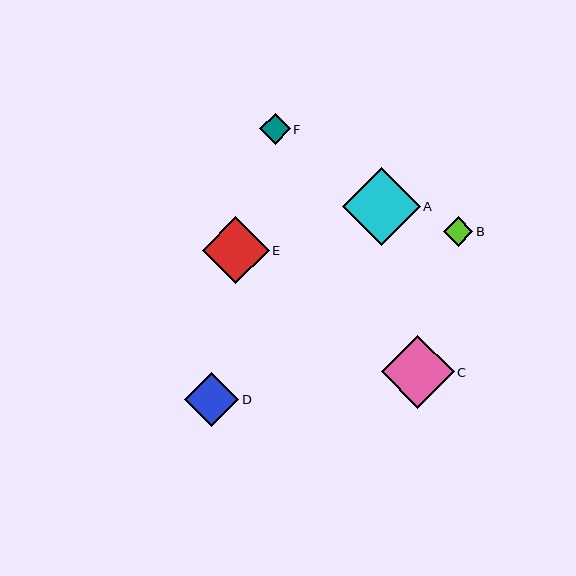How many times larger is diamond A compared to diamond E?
Diamond A is approximately 1.2 times the size of diamond E.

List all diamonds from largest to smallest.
From largest to smallest: A, C, E, D, F, B.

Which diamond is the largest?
Diamond A is the largest with a size of approximately 78 pixels.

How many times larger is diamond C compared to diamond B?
Diamond C is approximately 2.5 times the size of diamond B.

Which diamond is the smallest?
Diamond B is the smallest with a size of approximately 29 pixels.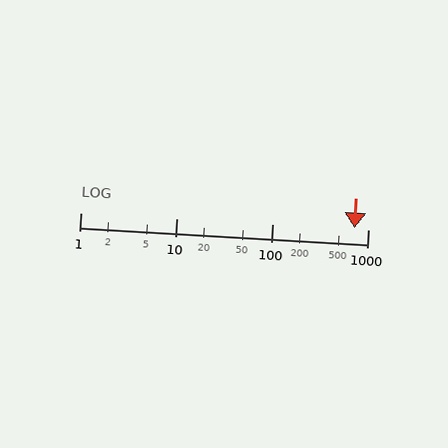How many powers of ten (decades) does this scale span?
The scale spans 3 decades, from 1 to 1000.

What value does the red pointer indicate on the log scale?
The pointer indicates approximately 730.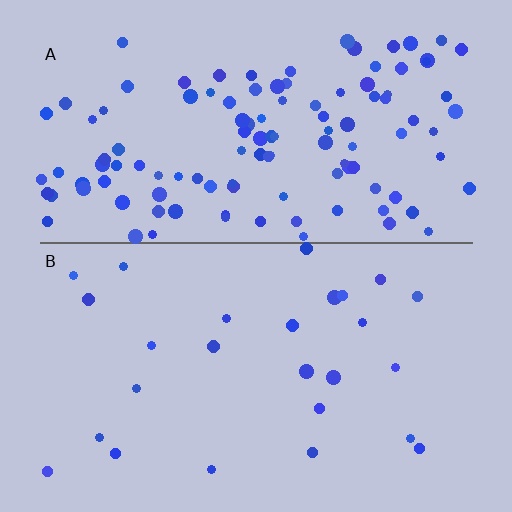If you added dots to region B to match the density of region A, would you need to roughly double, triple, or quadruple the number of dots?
Approximately quadruple.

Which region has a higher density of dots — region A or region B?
A (the top).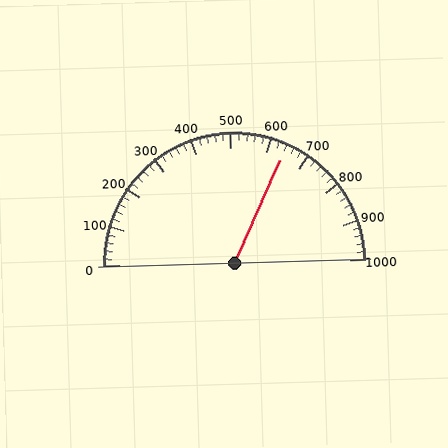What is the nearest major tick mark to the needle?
The nearest major tick mark is 600.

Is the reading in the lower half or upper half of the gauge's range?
The reading is in the upper half of the range (0 to 1000).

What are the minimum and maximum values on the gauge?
The gauge ranges from 0 to 1000.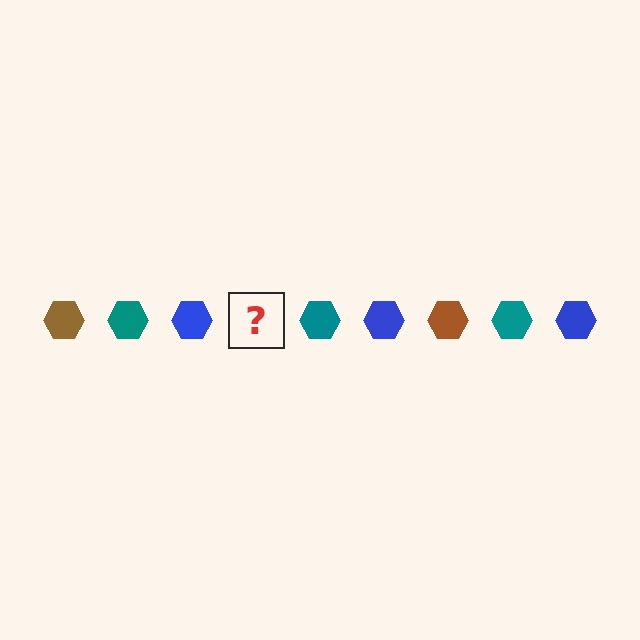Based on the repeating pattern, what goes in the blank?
The blank should be a brown hexagon.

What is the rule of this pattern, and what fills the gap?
The rule is that the pattern cycles through brown, teal, blue hexagons. The gap should be filled with a brown hexagon.